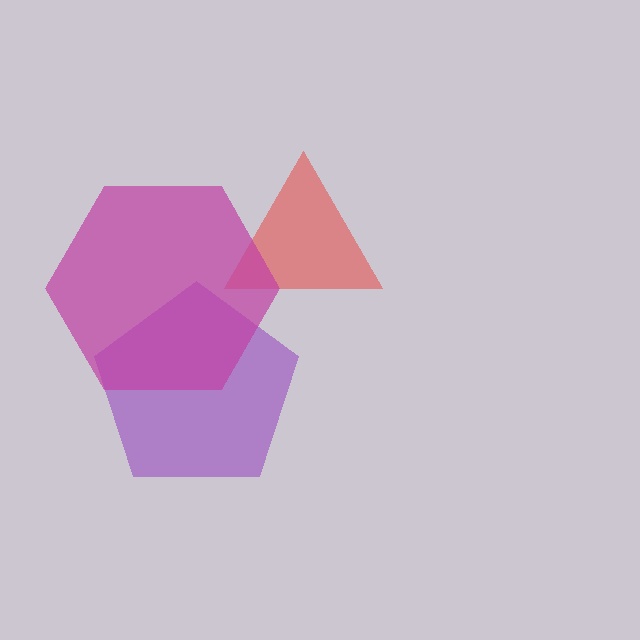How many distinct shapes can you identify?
There are 3 distinct shapes: a red triangle, a purple pentagon, a magenta hexagon.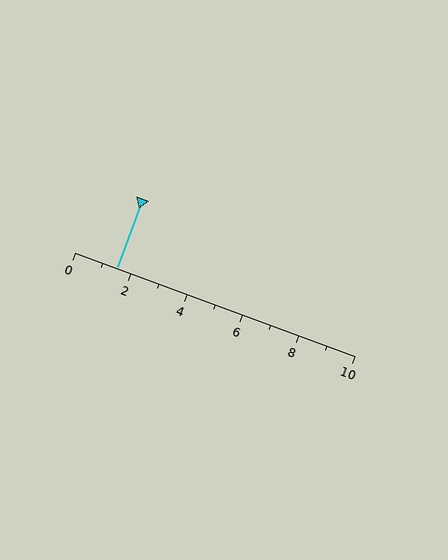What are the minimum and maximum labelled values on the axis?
The axis runs from 0 to 10.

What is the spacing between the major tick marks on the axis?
The major ticks are spaced 2 apart.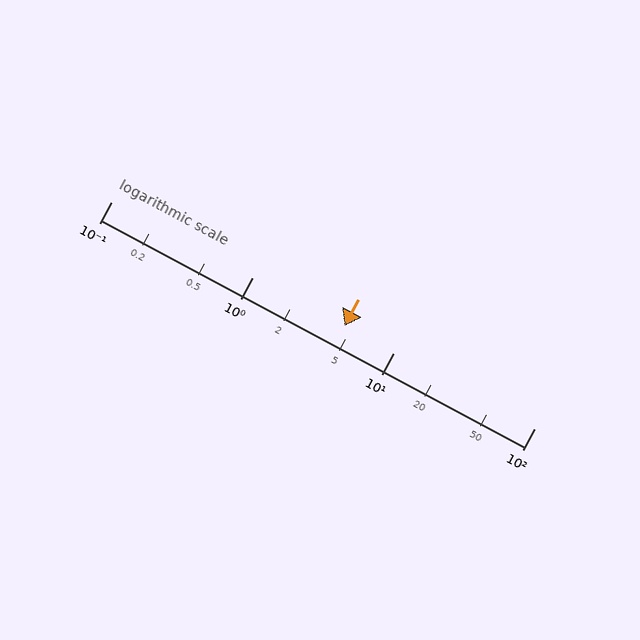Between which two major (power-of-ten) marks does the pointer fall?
The pointer is between 1 and 10.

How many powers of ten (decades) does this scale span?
The scale spans 3 decades, from 0.1 to 100.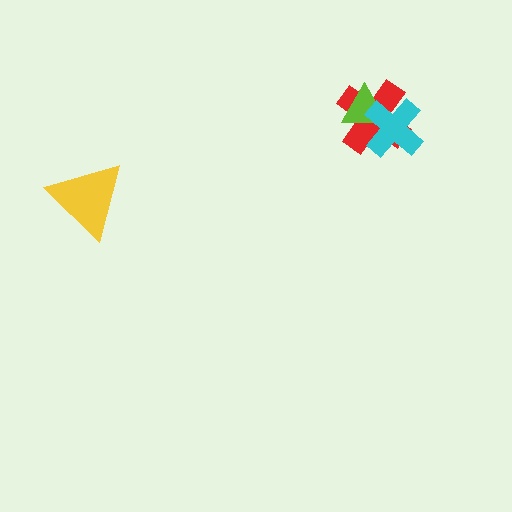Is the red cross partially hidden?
Yes, it is partially covered by another shape.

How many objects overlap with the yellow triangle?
0 objects overlap with the yellow triangle.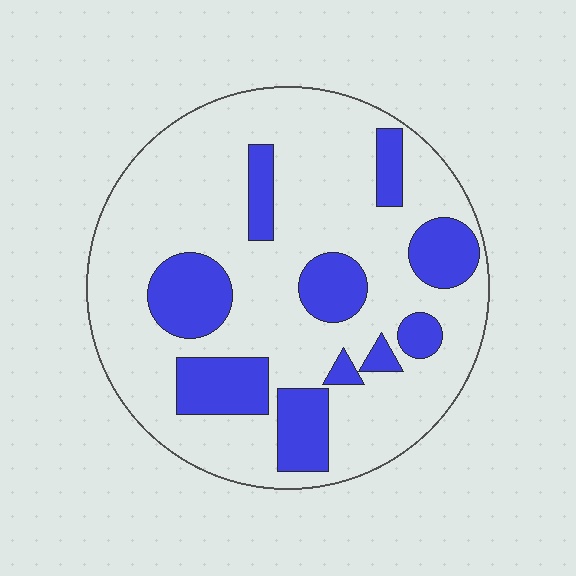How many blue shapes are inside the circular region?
10.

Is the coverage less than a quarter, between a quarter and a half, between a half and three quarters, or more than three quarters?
Less than a quarter.